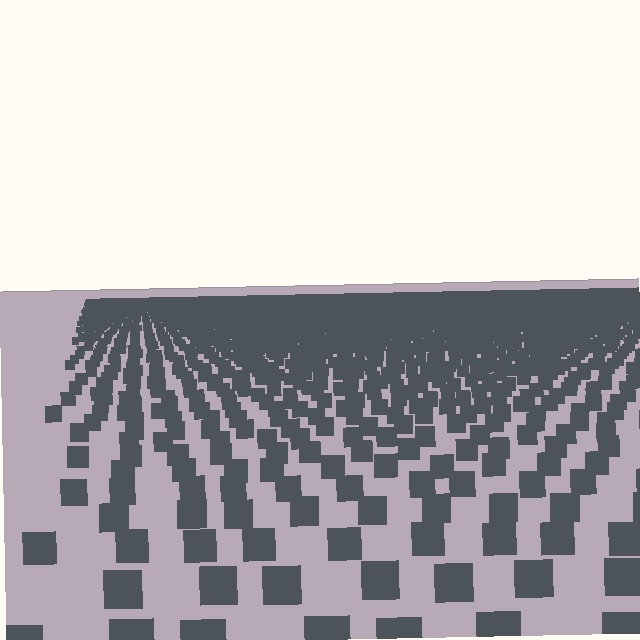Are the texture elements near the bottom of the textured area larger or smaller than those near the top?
Larger. Near the bottom, elements are closer to the viewer and appear at a bigger on-screen size.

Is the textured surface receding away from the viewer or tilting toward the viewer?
The surface is receding away from the viewer. Texture elements get smaller and denser toward the top.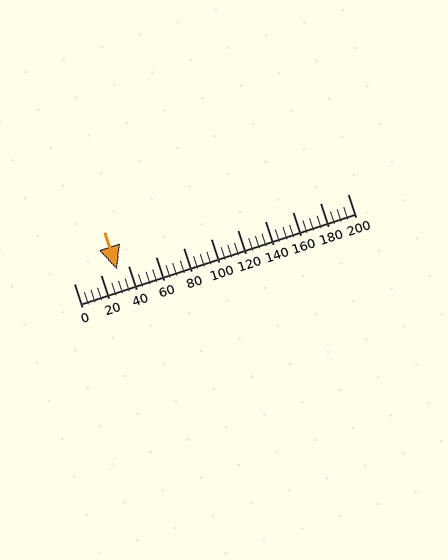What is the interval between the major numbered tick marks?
The major tick marks are spaced 20 units apart.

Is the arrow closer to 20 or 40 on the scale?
The arrow is closer to 40.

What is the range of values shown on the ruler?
The ruler shows values from 0 to 200.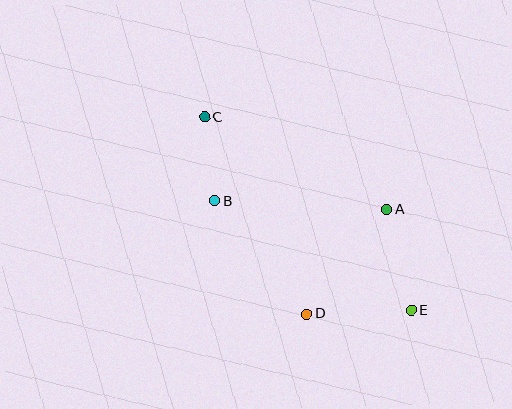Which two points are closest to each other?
Points B and C are closest to each other.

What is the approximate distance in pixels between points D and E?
The distance between D and E is approximately 104 pixels.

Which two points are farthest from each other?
Points C and E are farthest from each other.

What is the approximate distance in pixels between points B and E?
The distance between B and E is approximately 225 pixels.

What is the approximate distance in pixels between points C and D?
The distance between C and D is approximately 222 pixels.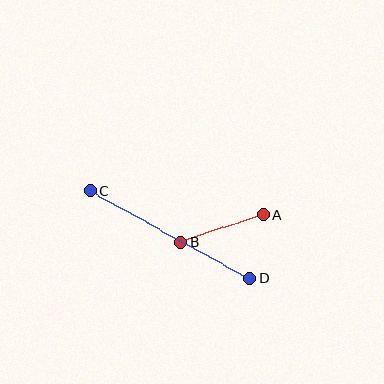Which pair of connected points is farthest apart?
Points C and D are farthest apart.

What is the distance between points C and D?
The distance is approximately 182 pixels.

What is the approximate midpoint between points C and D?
The midpoint is at approximately (170, 234) pixels.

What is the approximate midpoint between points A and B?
The midpoint is at approximately (222, 229) pixels.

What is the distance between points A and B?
The distance is approximately 87 pixels.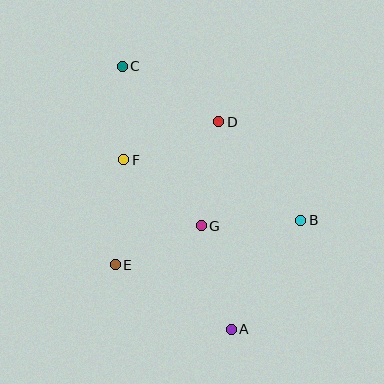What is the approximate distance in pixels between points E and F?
The distance between E and F is approximately 105 pixels.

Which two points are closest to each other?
Points C and F are closest to each other.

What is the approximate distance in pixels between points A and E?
The distance between A and E is approximately 133 pixels.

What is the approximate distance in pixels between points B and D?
The distance between B and D is approximately 128 pixels.